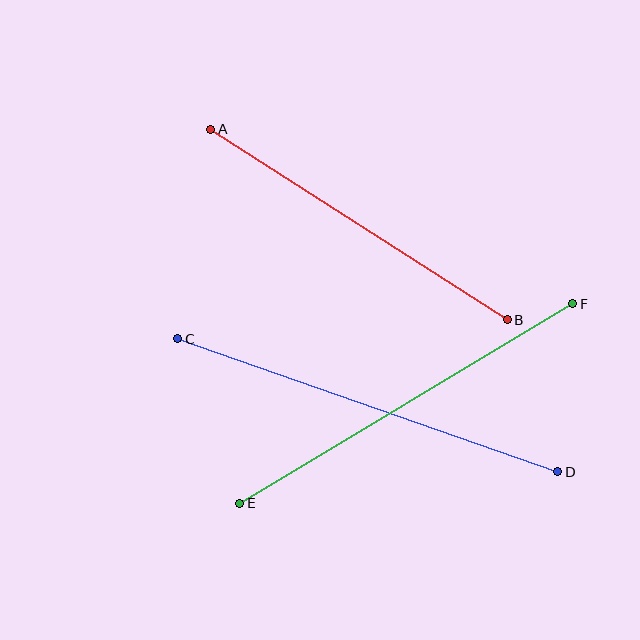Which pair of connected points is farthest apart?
Points C and D are farthest apart.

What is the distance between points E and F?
The distance is approximately 388 pixels.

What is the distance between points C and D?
The distance is approximately 403 pixels.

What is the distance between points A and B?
The distance is approximately 352 pixels.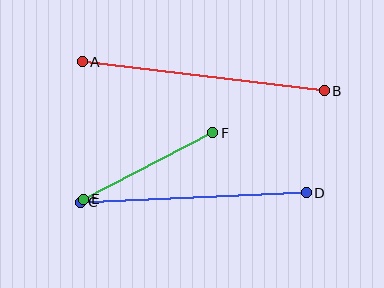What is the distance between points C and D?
The distance is approximately 226 pixels.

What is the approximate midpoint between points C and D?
The midpoint is at approximately (193, 197) pixels.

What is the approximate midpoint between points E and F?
The midpoint is at approximately (148, 166) pixels.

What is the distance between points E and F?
The distance is approximately 145 pixels.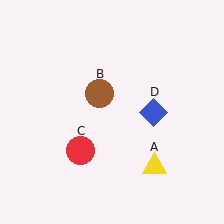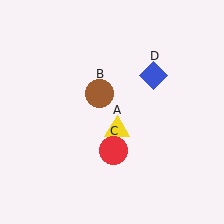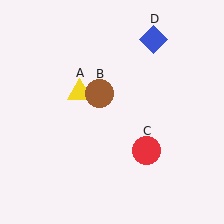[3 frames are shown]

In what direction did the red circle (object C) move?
The red circle (object C) moved right.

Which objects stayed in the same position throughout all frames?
Brown circle (object B) remained stationary.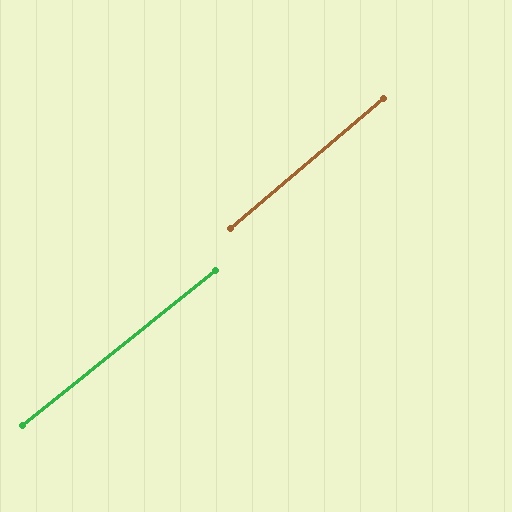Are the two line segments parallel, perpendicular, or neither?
Parallel — their directions differ by only 1.7°.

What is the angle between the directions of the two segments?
Approximately 2 degrees.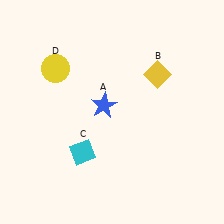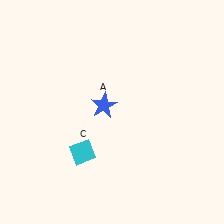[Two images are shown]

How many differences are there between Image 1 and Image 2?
There are 2 differences between the two images.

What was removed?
The yellow diamond (B), the yellow circle (D) were removed in Image 2.